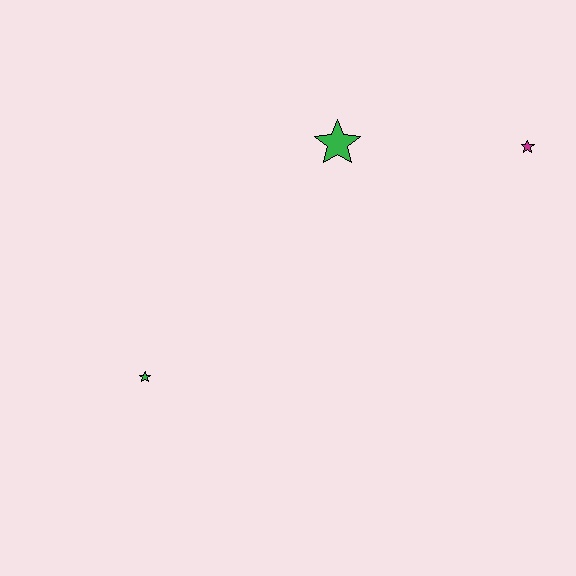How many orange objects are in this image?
There are no orange objects.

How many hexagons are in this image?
There are no hexagons.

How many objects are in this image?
There are 3 objects.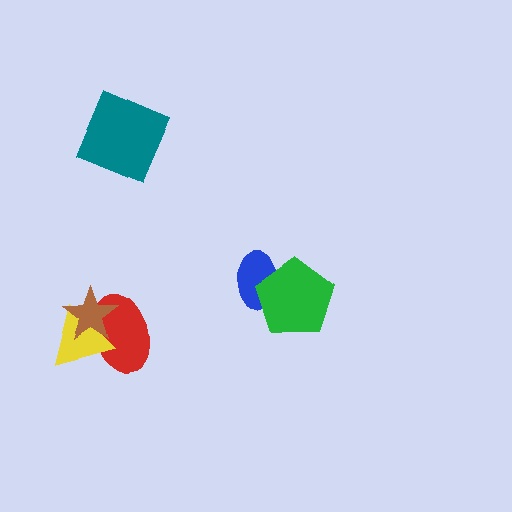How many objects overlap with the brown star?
2 objects overlap with the brown star.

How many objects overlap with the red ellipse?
2 objects overlap with the red ellipse.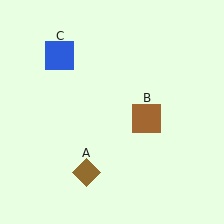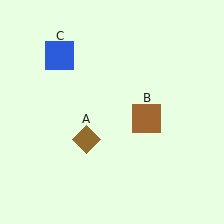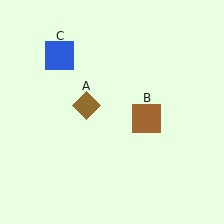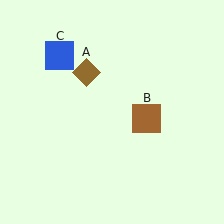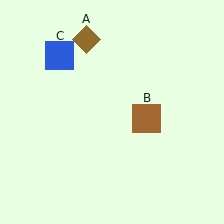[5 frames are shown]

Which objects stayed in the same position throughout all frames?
Brown square (object B) and blue square (object C) remained stationary.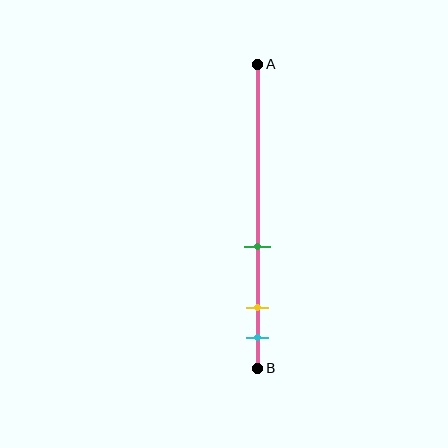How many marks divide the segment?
There are 3 marks dividing the segment.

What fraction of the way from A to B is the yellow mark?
The yellow mark is approximately 80% (0.8) of the way from A to B.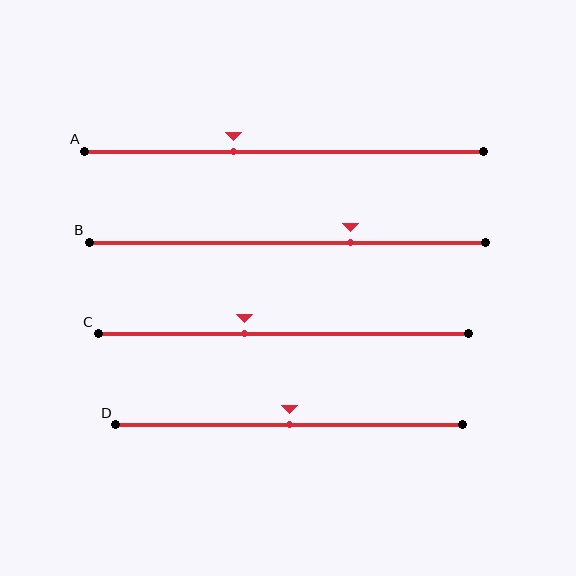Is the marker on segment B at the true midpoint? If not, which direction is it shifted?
No, the marker on segment B is shifted to the right by about 16% of the segment length.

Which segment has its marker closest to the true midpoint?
Segment D has its marker closest to the true midpoint.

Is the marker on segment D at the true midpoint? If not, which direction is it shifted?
Yes, the marker on segment D is at the true midpoint.